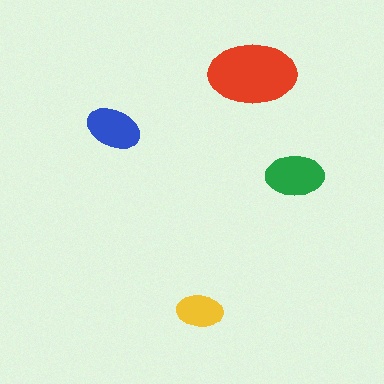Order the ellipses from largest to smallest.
the red one, the green one, the blue one, the yellow one.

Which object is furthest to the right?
The green ellipse is rightmost.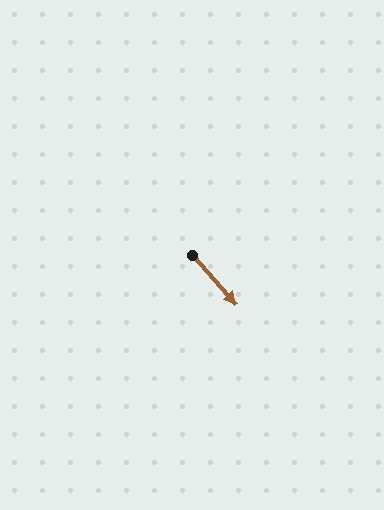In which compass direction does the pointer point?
Southeast.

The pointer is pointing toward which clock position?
Roughly 5 o'clock.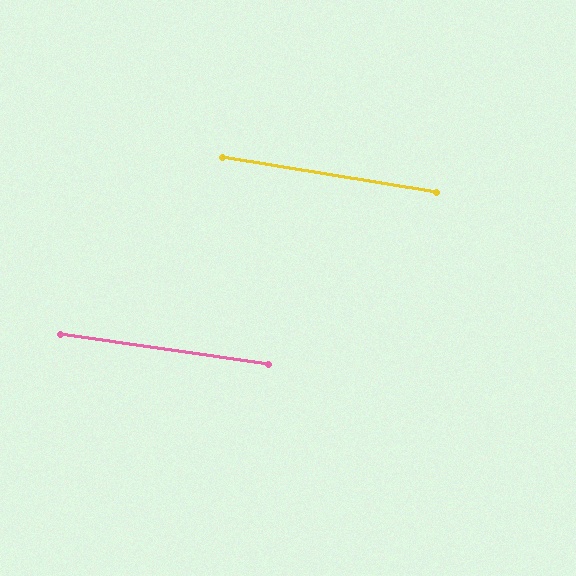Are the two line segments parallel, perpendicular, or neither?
Parallel — their directions differ by only 1.1°.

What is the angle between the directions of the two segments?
Approximately 1 degree.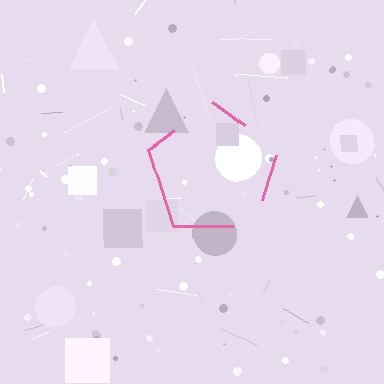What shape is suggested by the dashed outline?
The dashed outline suggests a pentagon.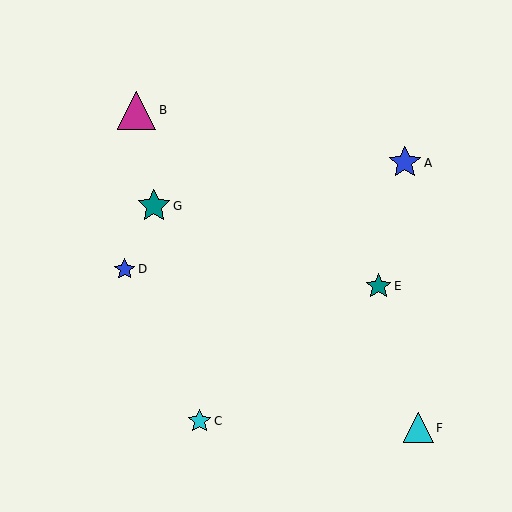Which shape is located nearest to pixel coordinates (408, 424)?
The cyan triangle (labeled F) at (418, 428) is nearest to that location.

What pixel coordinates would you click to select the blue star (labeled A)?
Click at (405, 163) to select the blue star A.